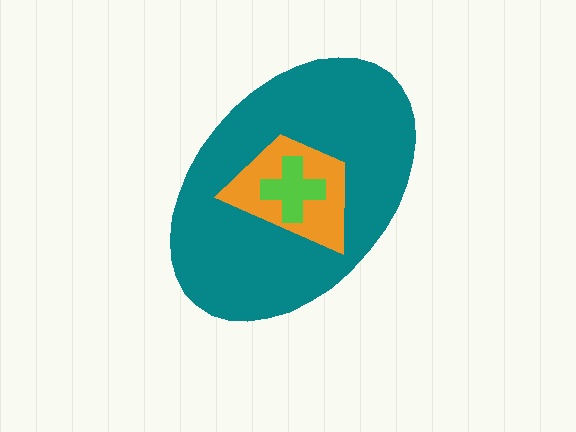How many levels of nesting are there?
3.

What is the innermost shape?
The lime cross.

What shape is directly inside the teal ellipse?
The orange trapezoid.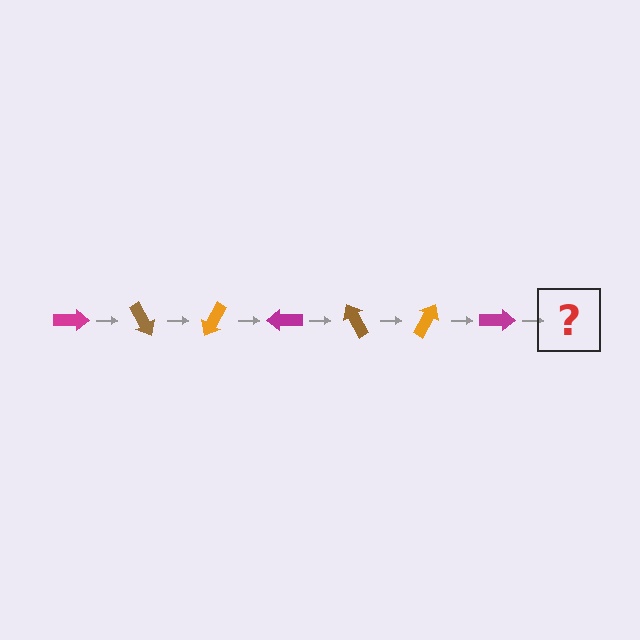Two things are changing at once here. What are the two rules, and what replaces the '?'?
The two rules are that it rotates 60 degrees each step and the color cycles through magenta, brown, and orange. The '?' should be a brown arrow, rotated 420 degrees from the start.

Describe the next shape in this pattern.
It should be a brown arrow, rotated 420 degrees from the start.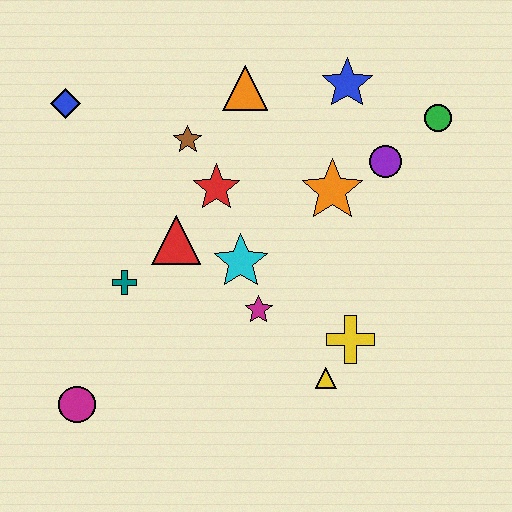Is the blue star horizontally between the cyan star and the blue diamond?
No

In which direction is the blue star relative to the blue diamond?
The blue star is to the right of the blue diamond.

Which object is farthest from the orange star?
The magenta circle is farthest from the orange star.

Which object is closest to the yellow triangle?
The yellow cross is closest to the yellow triangle.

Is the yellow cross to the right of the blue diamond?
Yes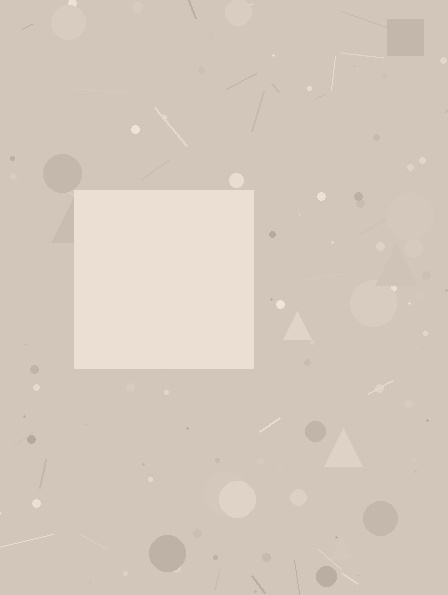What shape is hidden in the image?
A square is hidden in the image.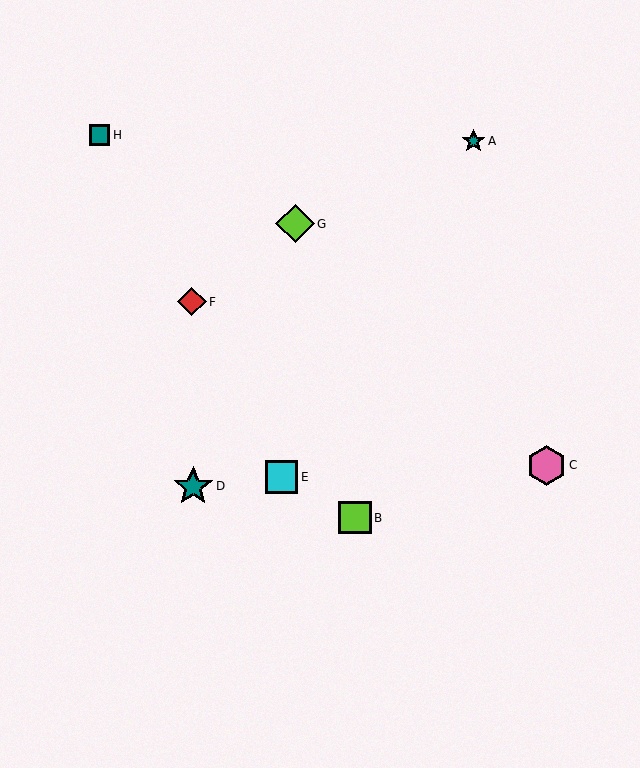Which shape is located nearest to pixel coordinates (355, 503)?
The lime square (labeled B) at (355, 518) is nearest to that location.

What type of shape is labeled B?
Shape B is a lime square.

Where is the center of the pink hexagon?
The center of the pink hexagon is at (547, 465).